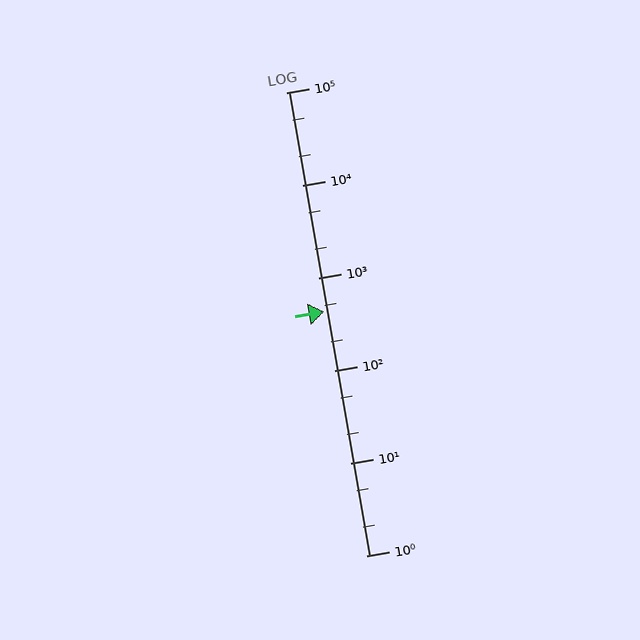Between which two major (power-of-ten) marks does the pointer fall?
The pointer is between 100 and 1000.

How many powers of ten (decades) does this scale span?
The scale spans 5 decades, from 1 to 100000.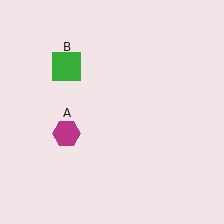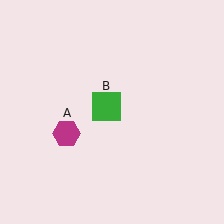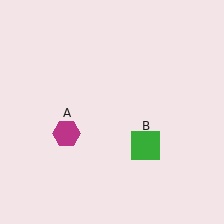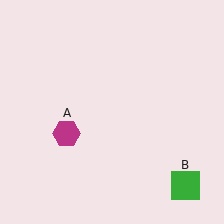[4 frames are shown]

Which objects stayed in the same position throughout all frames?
Magenta hexagon (object A) remained stationary.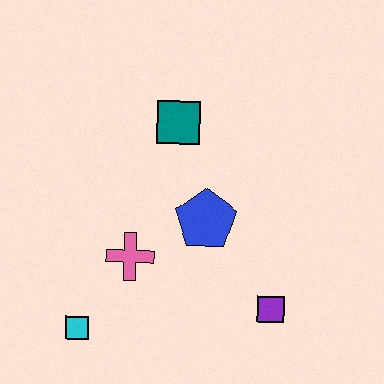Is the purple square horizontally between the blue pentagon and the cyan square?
No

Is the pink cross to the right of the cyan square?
Yes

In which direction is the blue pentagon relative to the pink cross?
The blue pentagon is to the right of the pink cross.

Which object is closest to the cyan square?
The pink cross is closest to the cyan square.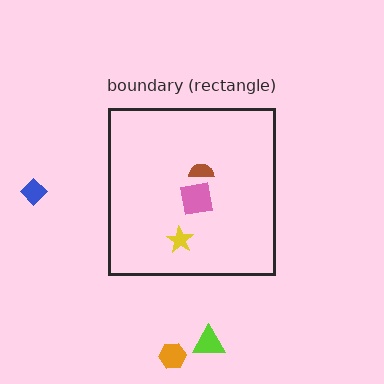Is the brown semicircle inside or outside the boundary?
Inside.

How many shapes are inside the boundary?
3 inside, 3 outside.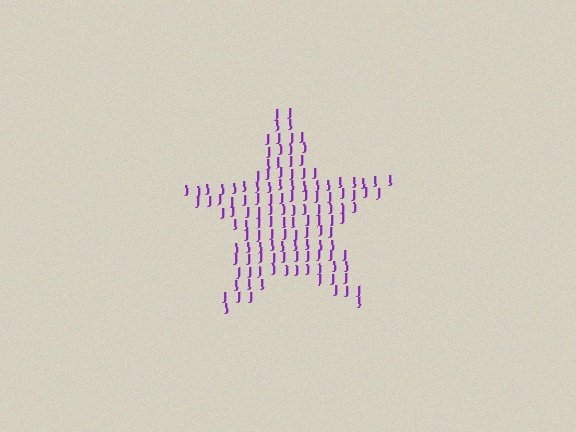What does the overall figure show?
The overall figure shows a star.